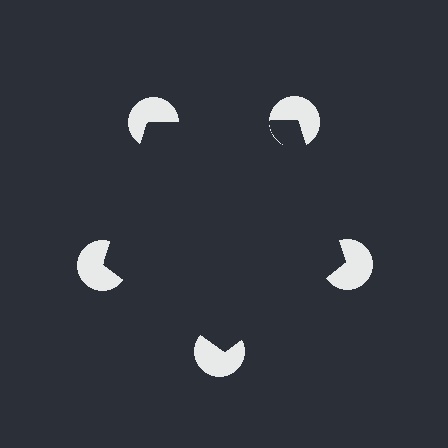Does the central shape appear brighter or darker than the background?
It typically appears slightly darker than the background, even though no actual brightness change is drawn.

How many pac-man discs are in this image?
There are 5 — one at each vertex of the illusory pentagon.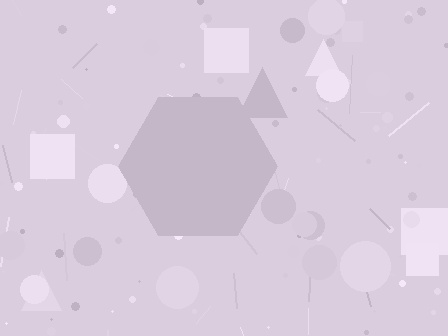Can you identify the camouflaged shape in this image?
The camouflaged shape is a hexagon.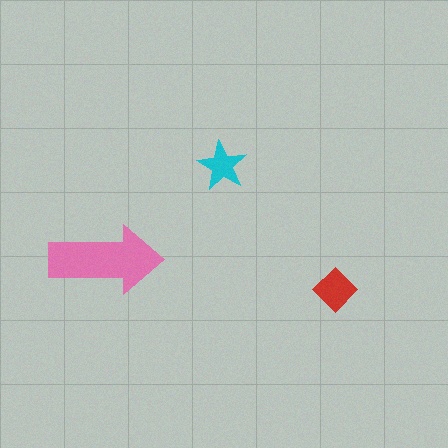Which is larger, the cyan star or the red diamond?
The red diamond.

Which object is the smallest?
The cyan star.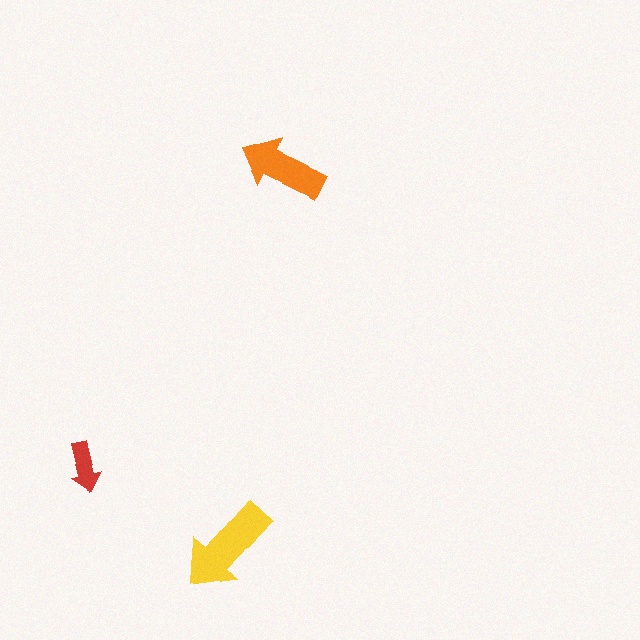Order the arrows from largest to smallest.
the yellow one, the orange one, the red one.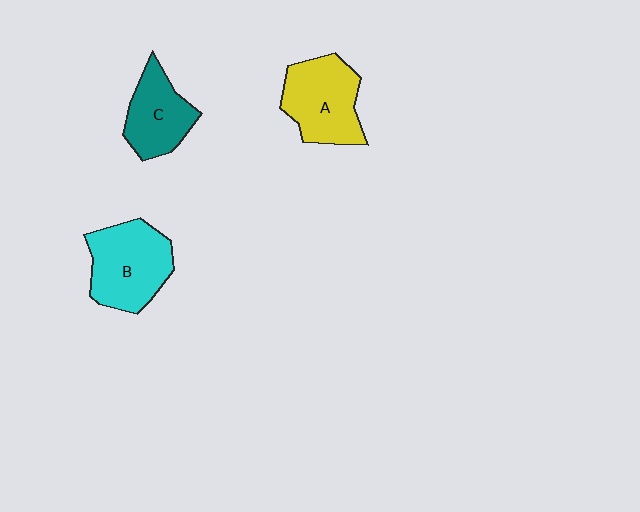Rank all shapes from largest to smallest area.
From largest to smallest: B (cyan), A (yellow), C (teal).